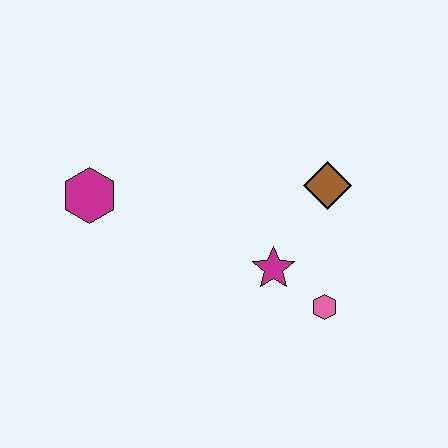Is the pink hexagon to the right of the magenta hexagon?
Yes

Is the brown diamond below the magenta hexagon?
No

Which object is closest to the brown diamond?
The magenta star is closest to the brown diamond.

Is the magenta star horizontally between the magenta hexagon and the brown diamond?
Yes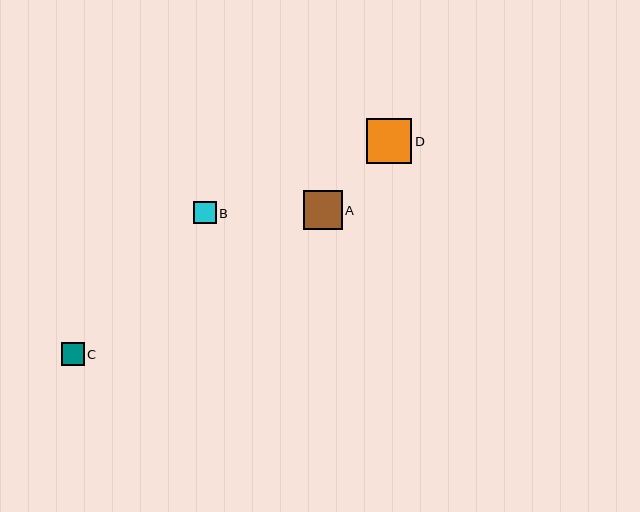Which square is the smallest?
Square B is the smallest with a size of approximately 23 pixels.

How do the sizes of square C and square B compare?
Square C and square B are approximately the same size.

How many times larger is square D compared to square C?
Square D is approximately 2.0 times the size of square C.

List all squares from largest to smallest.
From largest to smallest: D, A, C, B.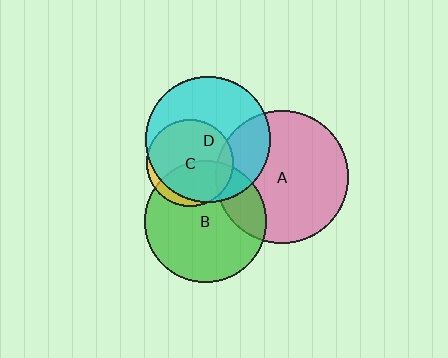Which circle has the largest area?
Circle A (pink).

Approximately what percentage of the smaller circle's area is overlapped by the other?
Approximately 20%.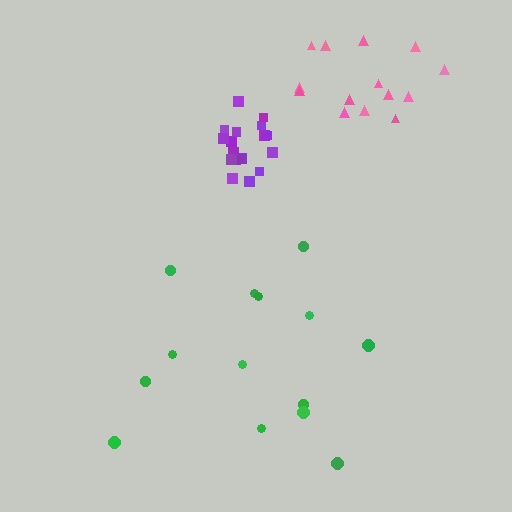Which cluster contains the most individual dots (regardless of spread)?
Purple (19).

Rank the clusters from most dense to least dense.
purple, pink, green.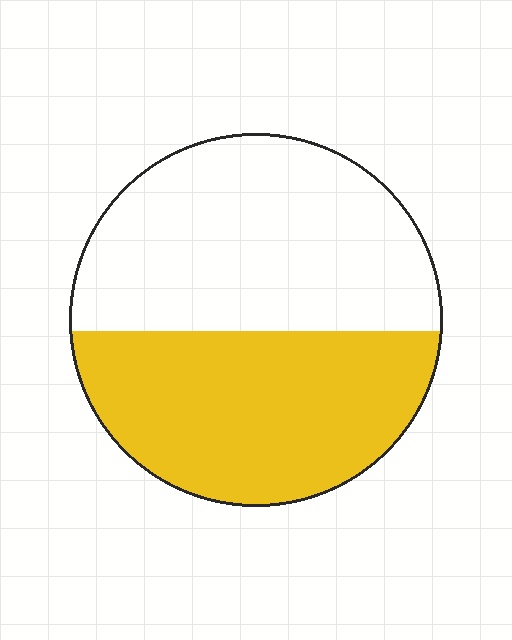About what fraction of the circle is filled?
About one half (1/2).